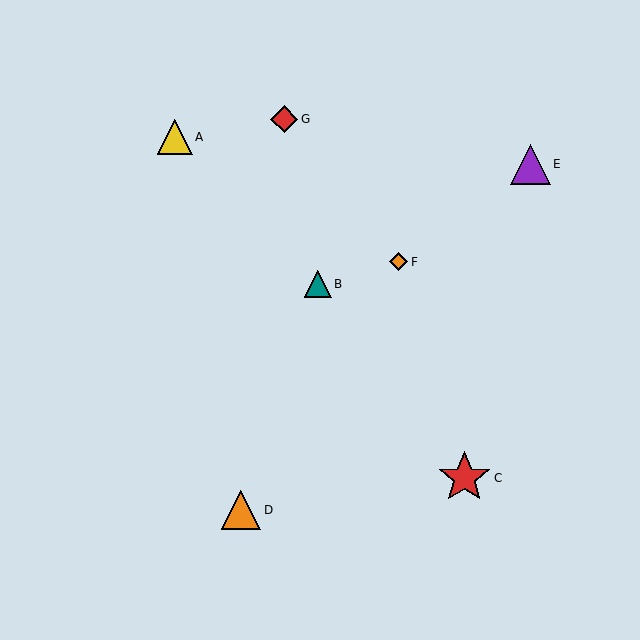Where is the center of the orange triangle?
The center of the orange triangle is at (241, 510).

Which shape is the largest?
The red star (labeled C) is the largest.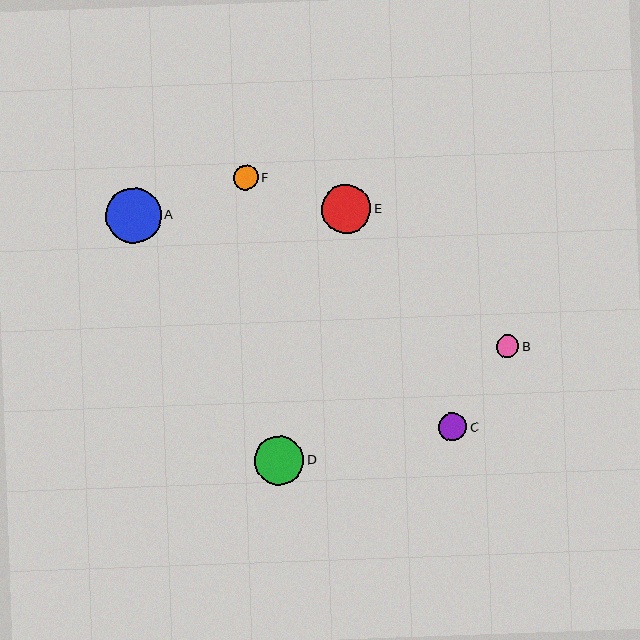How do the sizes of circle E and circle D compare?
Circle E and circle D are approximately the same size.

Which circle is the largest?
Circle A is the largest with a size of approximately 56 pixels.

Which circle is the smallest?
Circle B is the smallest with a size of approximately 23 pixels.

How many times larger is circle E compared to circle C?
Circle E is approximately 1.7 times the size of circle C.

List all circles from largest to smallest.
From largest to smallest: A, E, D, C, F, B.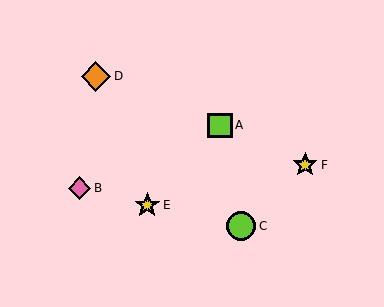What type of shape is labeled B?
Shape B is a pink diamond.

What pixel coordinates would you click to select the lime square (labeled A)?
Click at (220, 125) to select the lime square A.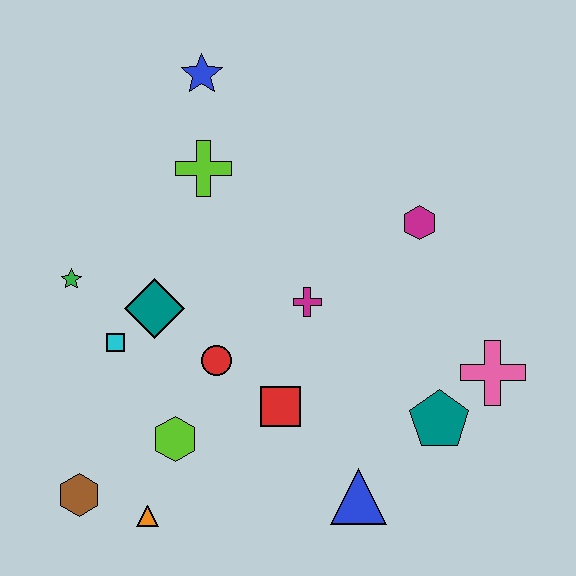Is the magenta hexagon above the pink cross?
Yes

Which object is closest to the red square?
The red circle is closest to the red square.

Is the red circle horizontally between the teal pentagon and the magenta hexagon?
No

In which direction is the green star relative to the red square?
The green star is to the left of the red square.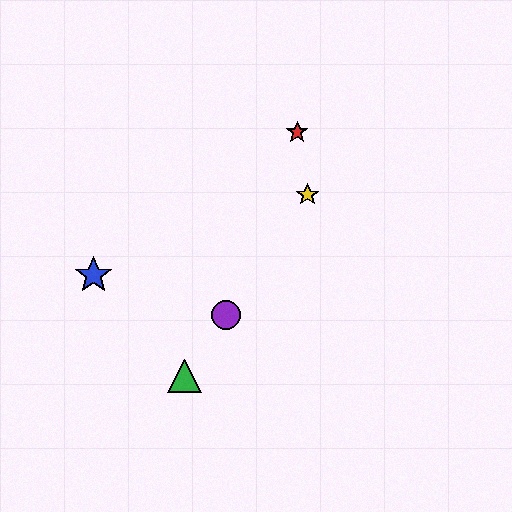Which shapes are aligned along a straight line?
The green triangle, the yellow star, the purple circle are aligned along a straight line.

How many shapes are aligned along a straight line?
3 shapes (the green triangle, the yellow star, the purple circle) are aligned along a straight line.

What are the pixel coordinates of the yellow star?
The yellow star is at (307, 195).